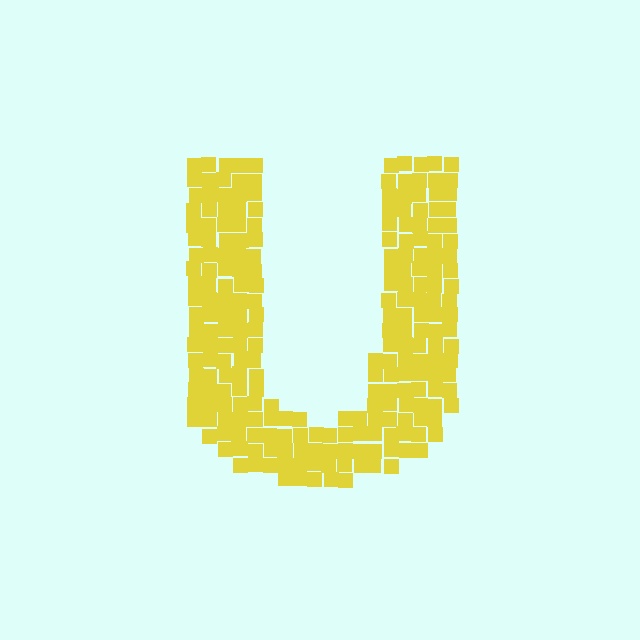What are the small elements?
The small elements are squares.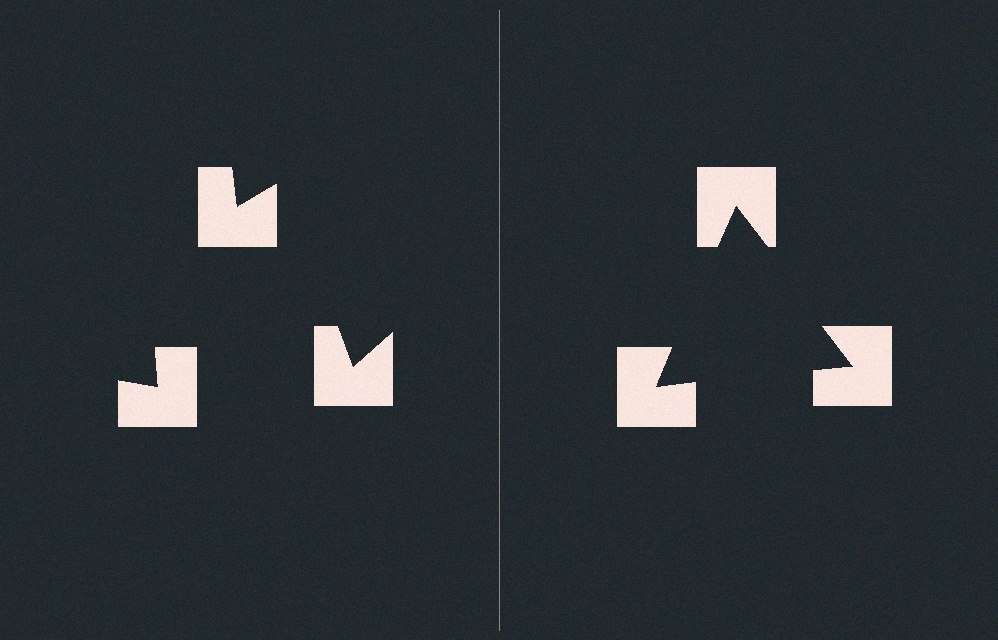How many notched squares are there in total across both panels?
6 — 3 on each side.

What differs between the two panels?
The notched squares are positioned identically on both sides; only the wedge orientations differ. On the right they align to a triangle; on the left they are misaligned.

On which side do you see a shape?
An illusory triangle appears on the right side. On the left side the wedge cuts are rotated, so no coherent shape forms.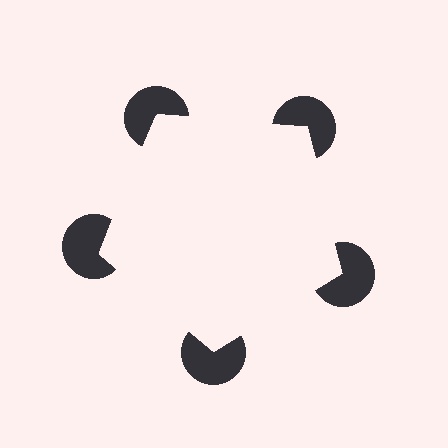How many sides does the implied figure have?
5 sides.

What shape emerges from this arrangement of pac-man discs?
An illusory pentagon — its edges are inferred from the aligned wedge cuts in the pac-man discs, not physically drawn.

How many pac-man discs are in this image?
There are 5 — one at each vertex of the illusory pentagon.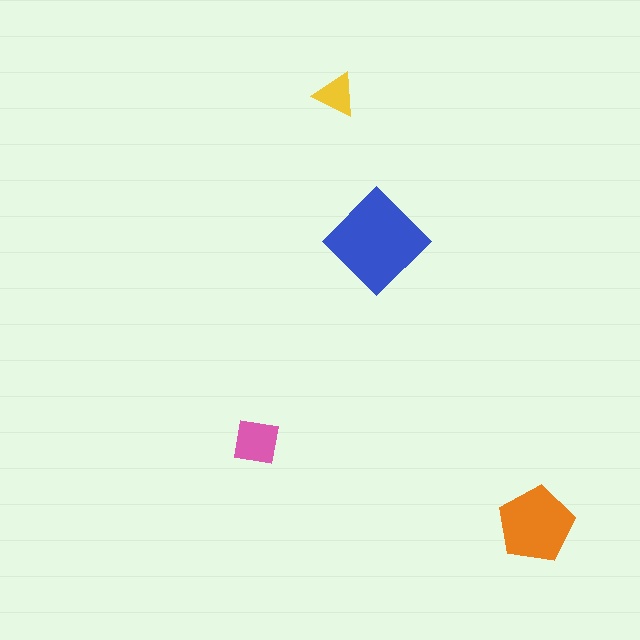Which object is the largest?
The blue diamond.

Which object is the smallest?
The yellow triangle.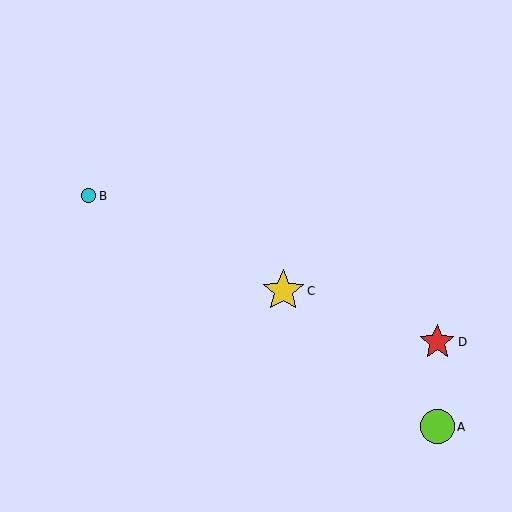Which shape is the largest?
The yellow star (labeled C) is the largest.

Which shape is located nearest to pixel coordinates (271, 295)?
The yellow star (labeled C) at (283, 291) is nearest to that location.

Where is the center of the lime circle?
The center of the lime circle is at (437, 427).